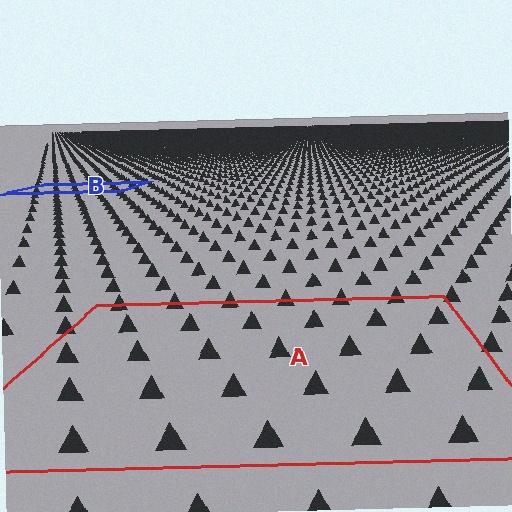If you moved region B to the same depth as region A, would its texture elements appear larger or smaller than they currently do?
They would appear larger. At a closer depth, the same texture elements are projected at a bigger on-screen size.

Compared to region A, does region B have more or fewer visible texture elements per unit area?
Region B has more texture elements per unit area — they are packed more densely because it is farther away.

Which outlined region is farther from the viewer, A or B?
Region B is farther from the viewer — the texture elements inside it appear smaller and more densely packed.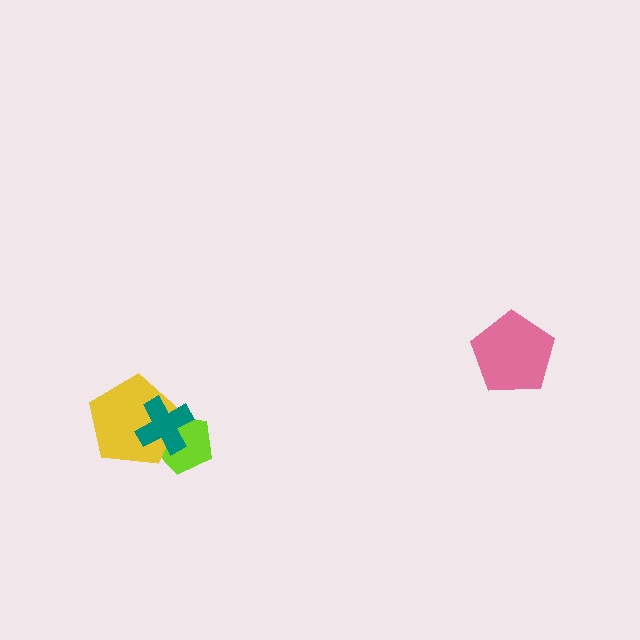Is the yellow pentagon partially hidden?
Yes, it is partially covered by another shape.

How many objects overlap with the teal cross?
2 objects overlap with the teal cross.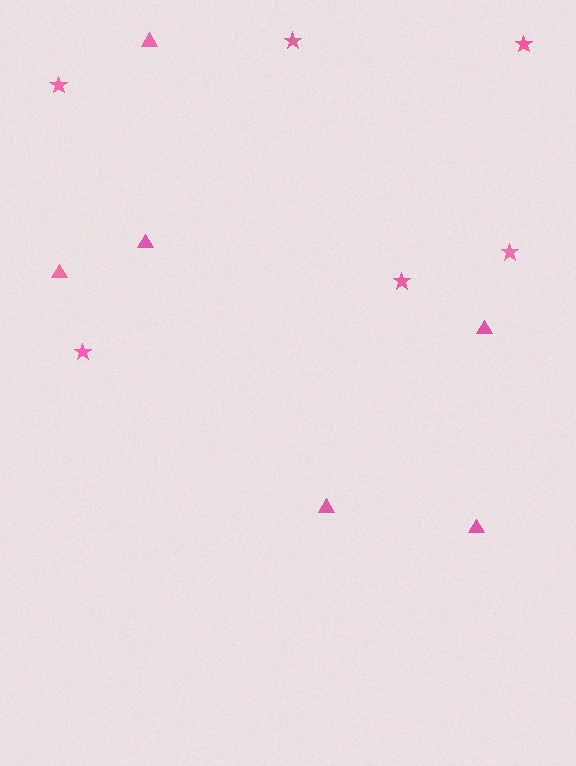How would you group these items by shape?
There are 2 groups: one group of triangles (6) and one group of stars (6).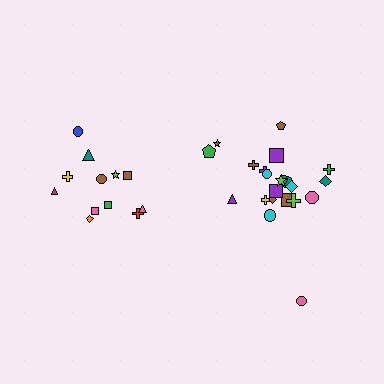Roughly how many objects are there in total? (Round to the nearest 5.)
Roughly 35 objects in total.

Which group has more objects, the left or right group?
The right group.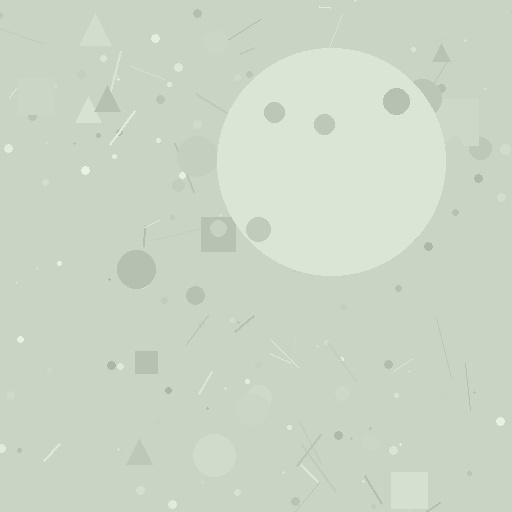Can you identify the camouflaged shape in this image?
The camouflaged shape is a circle.